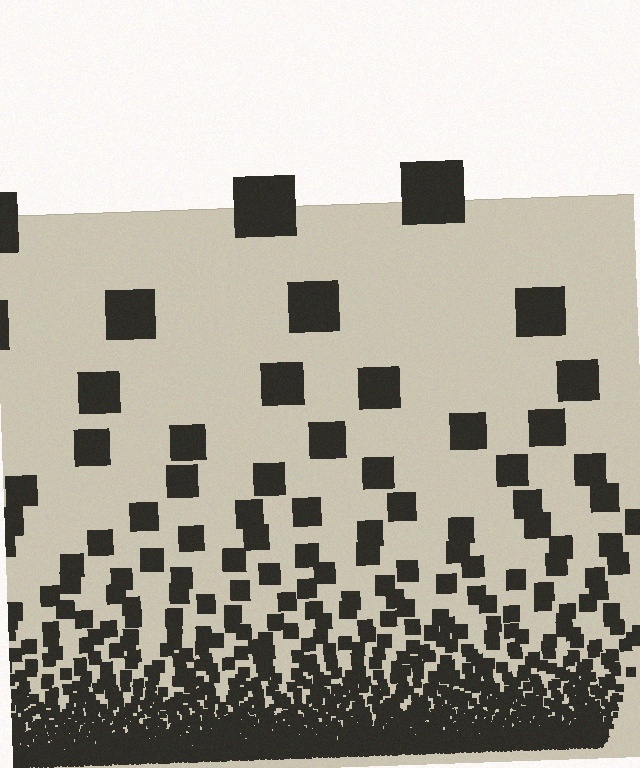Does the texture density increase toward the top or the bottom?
Density increases toward the bottom.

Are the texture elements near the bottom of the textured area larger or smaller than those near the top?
Smaller. The gradient is inverted — elements near the bottom are smaller and denser.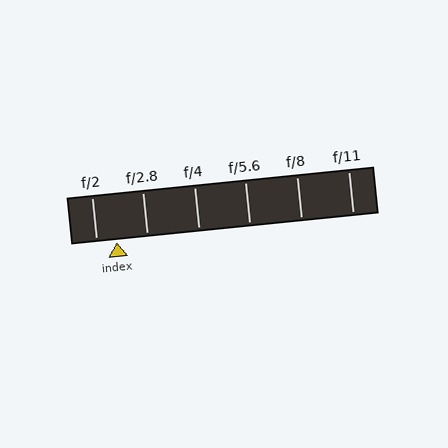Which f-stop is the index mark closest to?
The index mark is closest to f/2.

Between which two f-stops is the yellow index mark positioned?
The index mark is between f/2 and f/2.8.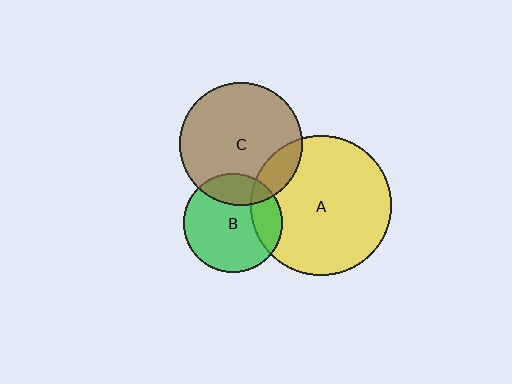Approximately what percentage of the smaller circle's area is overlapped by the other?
Approximately 15%.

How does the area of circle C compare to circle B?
Approximately 1.6 times.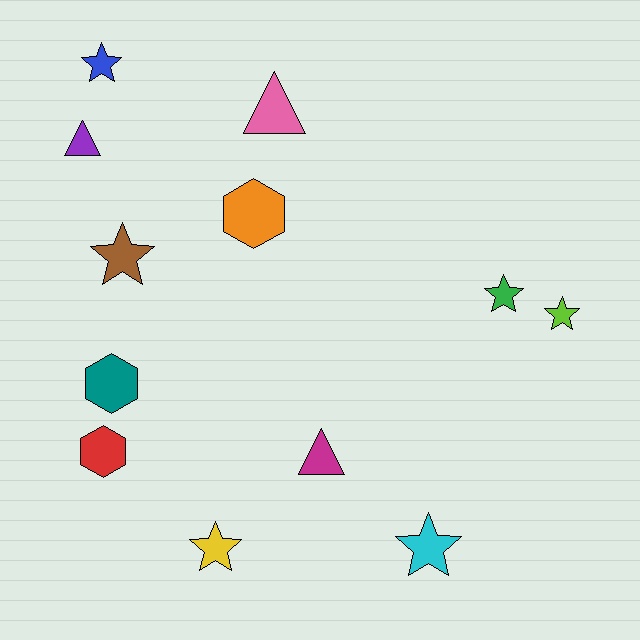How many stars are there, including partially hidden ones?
There are 6 stars.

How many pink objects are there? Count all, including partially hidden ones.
There is 1 pink object.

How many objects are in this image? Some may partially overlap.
There are 12 objects.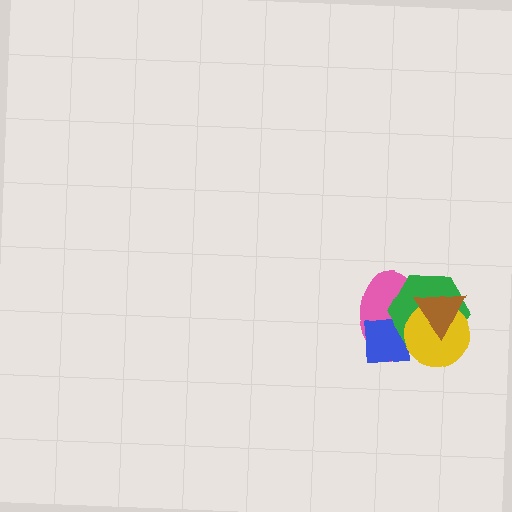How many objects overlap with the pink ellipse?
4 objects overlap with the pink ellipse.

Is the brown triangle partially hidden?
No, no other shape covers it.